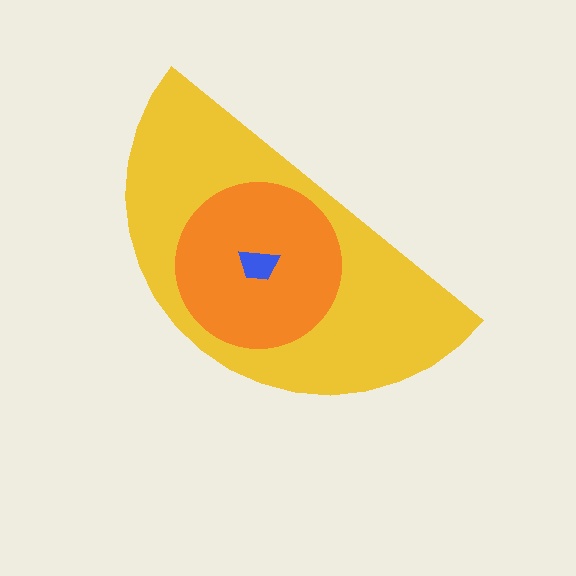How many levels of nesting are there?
3.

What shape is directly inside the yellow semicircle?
The orange circle.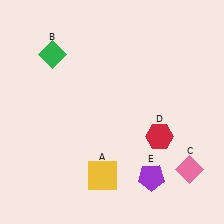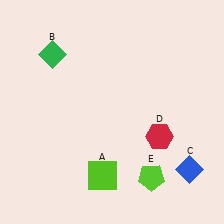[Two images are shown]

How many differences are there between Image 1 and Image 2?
There are 3 differences between the two images.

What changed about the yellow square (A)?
In Image 1, A is yellow. In Image 2, it changed to lime.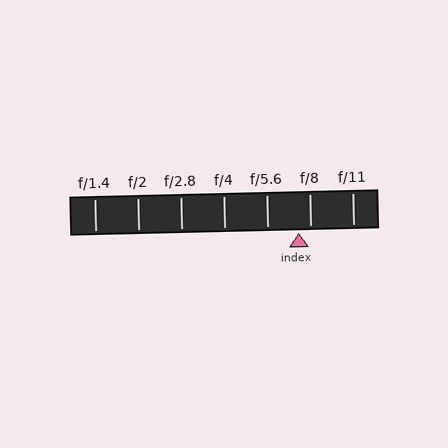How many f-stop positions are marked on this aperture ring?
There are 7 f-stop positions marked.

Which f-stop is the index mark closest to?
The index mark is closest to f/8.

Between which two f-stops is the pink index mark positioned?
The index mark is between f/5.6 and f/8.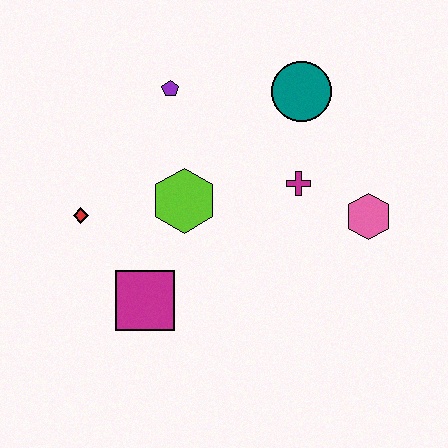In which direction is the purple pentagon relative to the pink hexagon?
The purple pentagon is to the left of the pink hexagon.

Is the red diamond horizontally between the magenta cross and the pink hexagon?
No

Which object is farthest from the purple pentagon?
The pink hexagon is farthest from the purple pentagon.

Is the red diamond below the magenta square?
No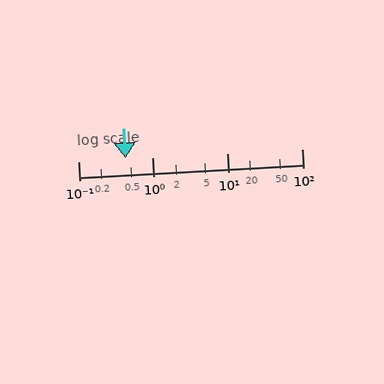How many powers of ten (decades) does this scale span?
The scale spans 3 decades, from 0.1 to 100.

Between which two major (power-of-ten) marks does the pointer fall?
The pointer is between 0.1 and 1.